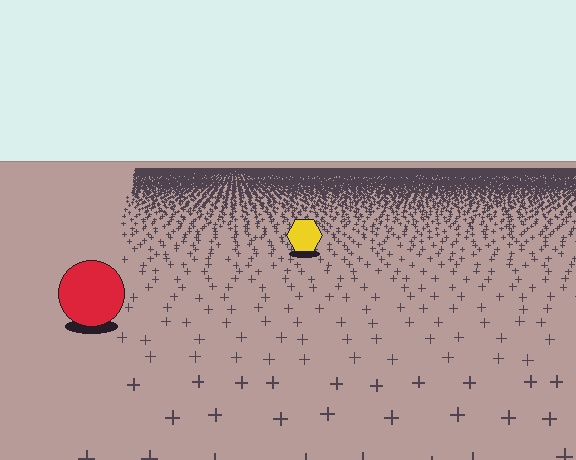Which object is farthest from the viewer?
The yellow hexagon is farthest from the viewer. It appears smaller and the ground texture around it is denser.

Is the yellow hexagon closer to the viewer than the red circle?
No. The red circle is closer — you can tell from the texture gradient: the ground texture is coarser near it.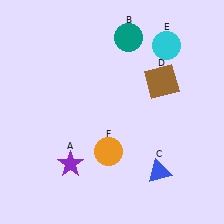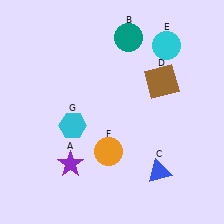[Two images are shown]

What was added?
A cyan hexagon (G) was added in Image 2.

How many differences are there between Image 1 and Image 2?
There is 1 difference between the two images.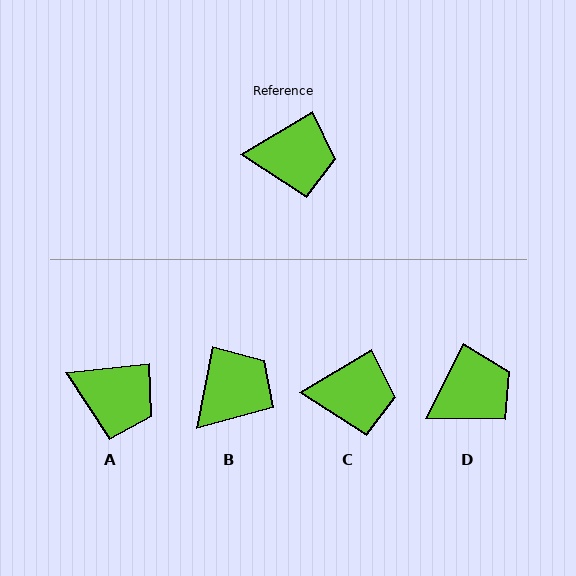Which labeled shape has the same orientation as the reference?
C.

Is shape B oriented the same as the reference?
No, it is off by about 48 degrees.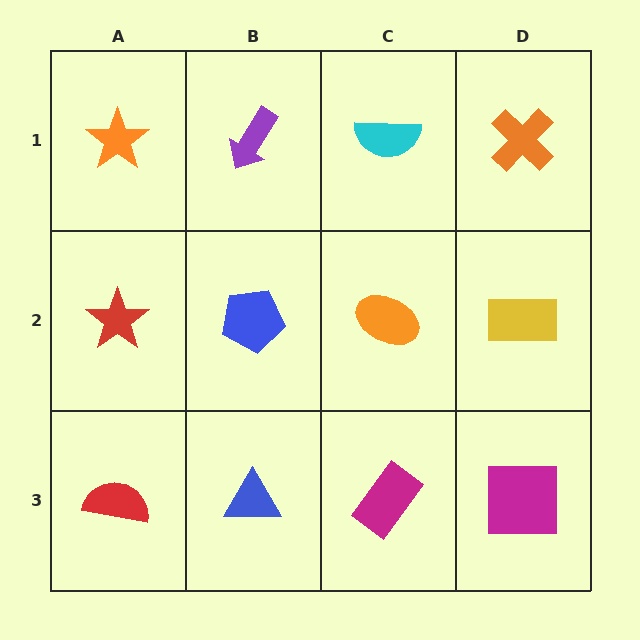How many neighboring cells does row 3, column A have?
2.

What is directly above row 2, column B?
A purple arrow.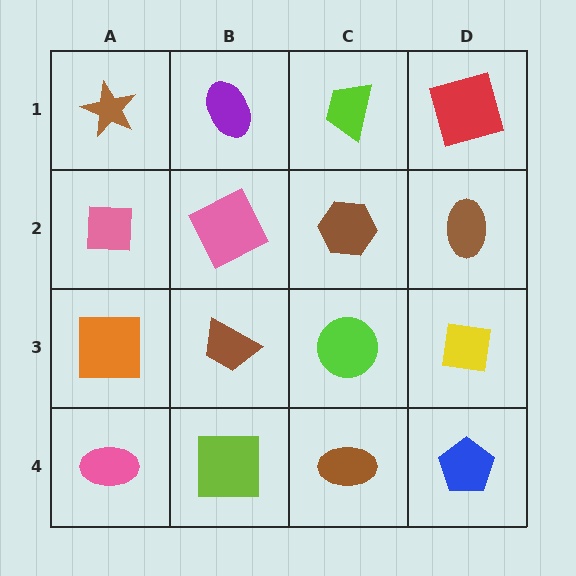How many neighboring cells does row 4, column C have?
3.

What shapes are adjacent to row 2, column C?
A lime trapezoid (row 1, column C), a lime circle (row 3, column C), a pink square (row 2, column B), a brown ellipse (row 2, column D).